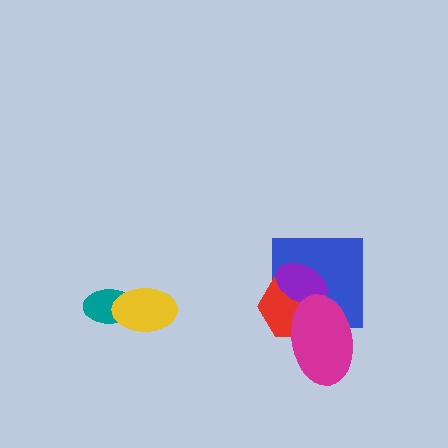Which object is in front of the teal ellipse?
The yellow ellipse is in front of the teal ellipse.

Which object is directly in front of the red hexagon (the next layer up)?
The purple ellipse is directly in front of the red hexagon.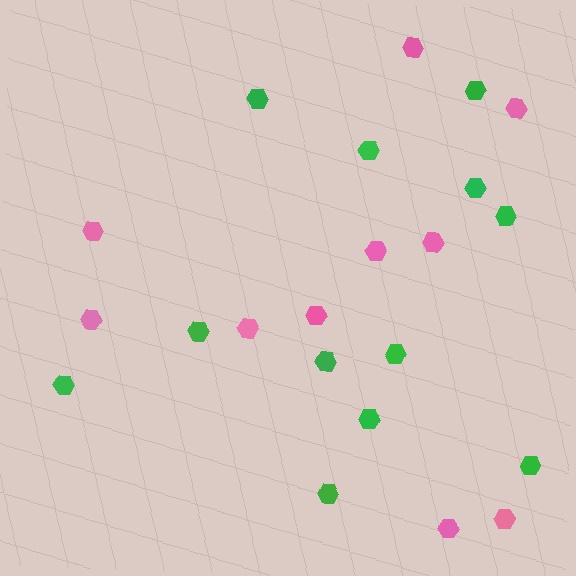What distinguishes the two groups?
There are 2 groups: one group of pink hexagons (10) and one group of green hexagons (12).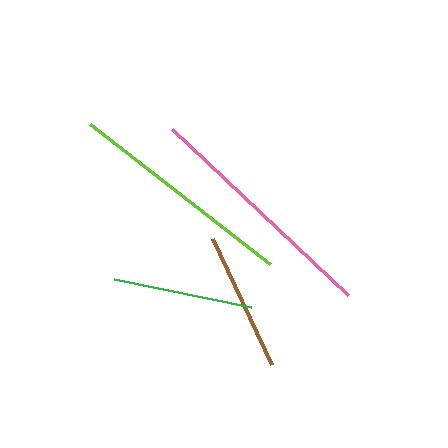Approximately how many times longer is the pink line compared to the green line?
The pink line is approximately 1.7 times the length of the green line.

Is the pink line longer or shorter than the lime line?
The pink line is longer than the lime line.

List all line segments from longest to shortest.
From longest to shortest: pink, lime, green, brown.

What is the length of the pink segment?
The pink segment is approximately 242 pixels long.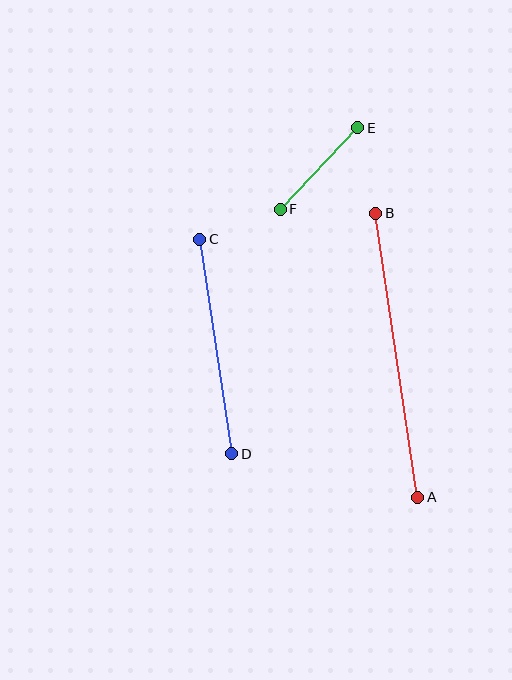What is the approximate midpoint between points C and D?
The midpoint is at approximately (216, 346) pixels.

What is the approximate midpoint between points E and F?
The midpoint is at approximately (319, 168) pixels.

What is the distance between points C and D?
The distance is approximately 217 pixels.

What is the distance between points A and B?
The distance is approximately 287 pixels.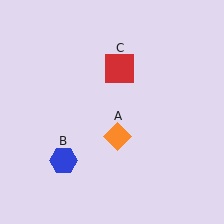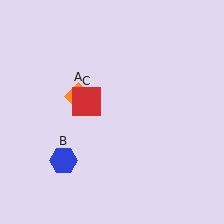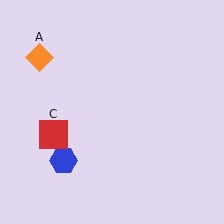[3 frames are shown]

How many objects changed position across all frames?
2 objects changed position: orange diamond (object A), red square (object C).